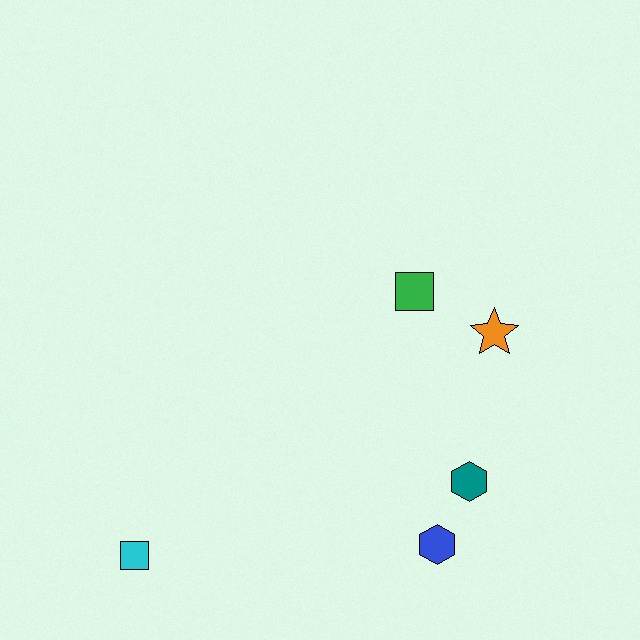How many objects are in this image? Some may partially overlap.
There are 5 objects.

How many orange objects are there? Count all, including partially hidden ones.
There is 1 orange object.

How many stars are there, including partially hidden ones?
There is 1 star.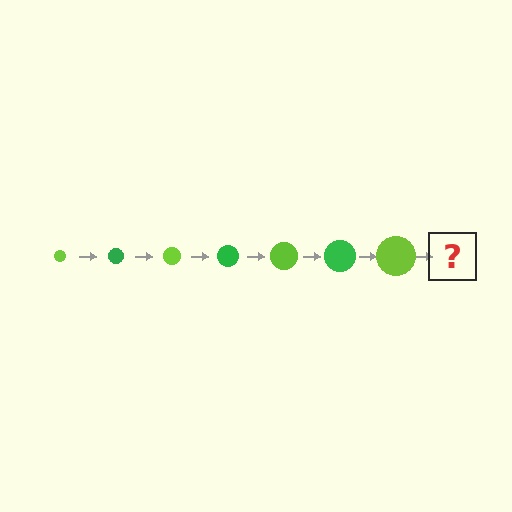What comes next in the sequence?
The next element should be a green circle, larger than the previous one.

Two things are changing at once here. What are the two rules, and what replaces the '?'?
The two rules are that the circle grows larger each step and the color cycles through lime and green. The '?' should be a green circle, larger than the previous one.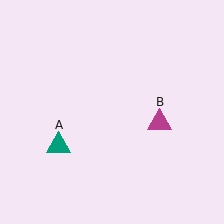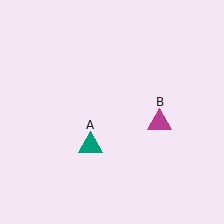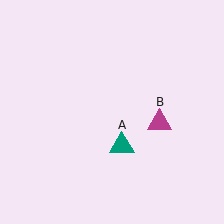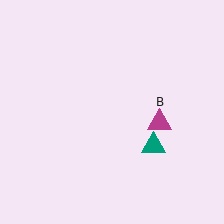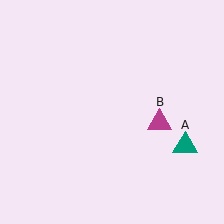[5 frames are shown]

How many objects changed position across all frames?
1 object changed position: teal triangle (object A).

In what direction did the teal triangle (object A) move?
The teal triangle (object A) moved right.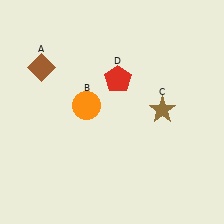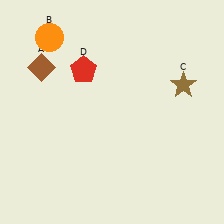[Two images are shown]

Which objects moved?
The objects that moved are: the orange circle (B), the brown star (C), the red pentagon (D).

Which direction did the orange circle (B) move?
The orange circle (B) moved up.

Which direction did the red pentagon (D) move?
The red pentagon (D) moved left.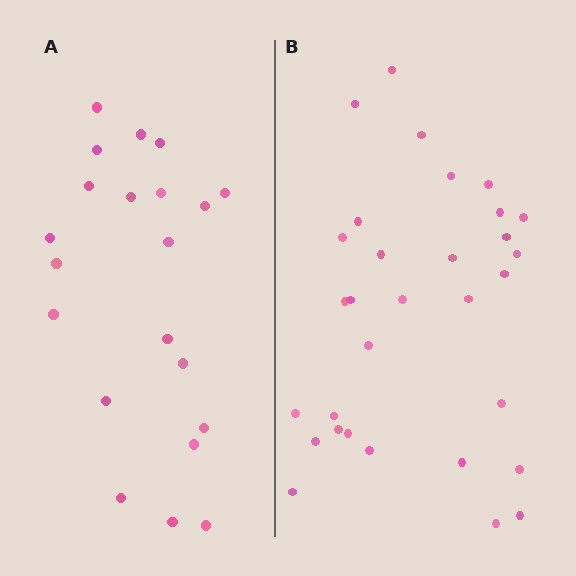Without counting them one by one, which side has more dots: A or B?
Region B (the right region) has more dots.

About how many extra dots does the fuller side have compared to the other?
Region B has roughly 10 or so more dots than region A.